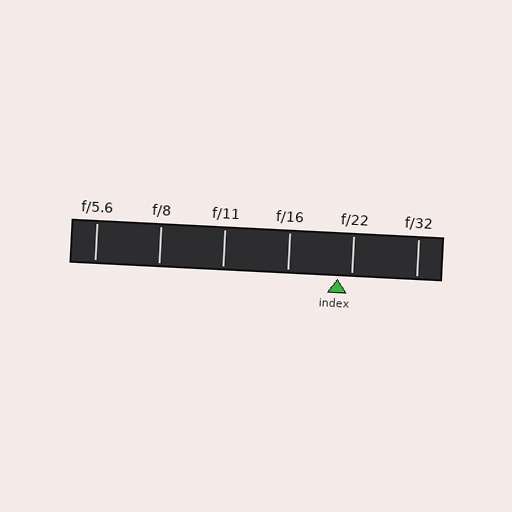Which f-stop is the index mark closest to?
The index mark is closest to f/22.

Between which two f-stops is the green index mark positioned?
The index mark is between f/16 and f/22.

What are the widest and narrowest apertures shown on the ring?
The widest aperture shown is f/5.6 and the narrowest is f/32.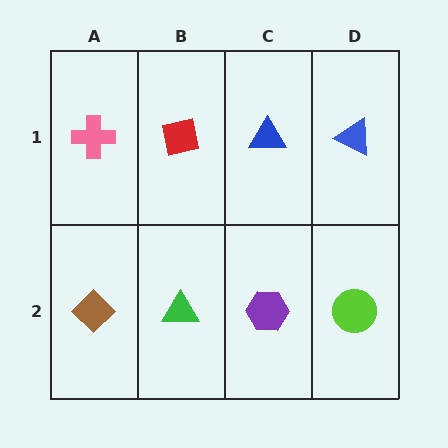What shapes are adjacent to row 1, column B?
A green triangle (row 2, column B), a pink cross (row 1, column A), a blue triangle (row 1, column C).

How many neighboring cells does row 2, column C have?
3.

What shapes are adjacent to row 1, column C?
A purple hexagon (row 2, column C), a red square (row 1, column B), a blue triangle (row 1, column D).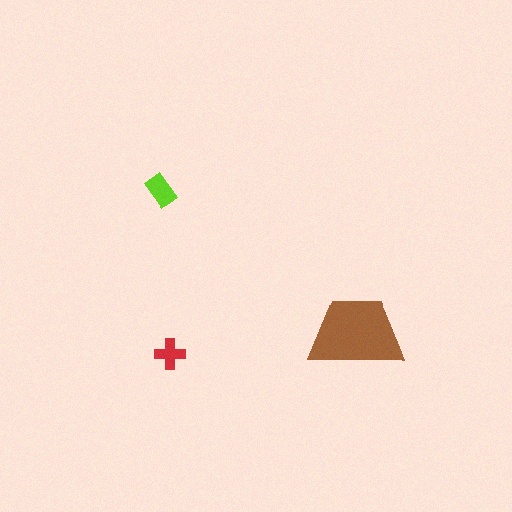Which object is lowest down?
The red cross is bottommost.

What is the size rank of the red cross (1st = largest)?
3rd.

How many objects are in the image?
There are 3 objects in the image.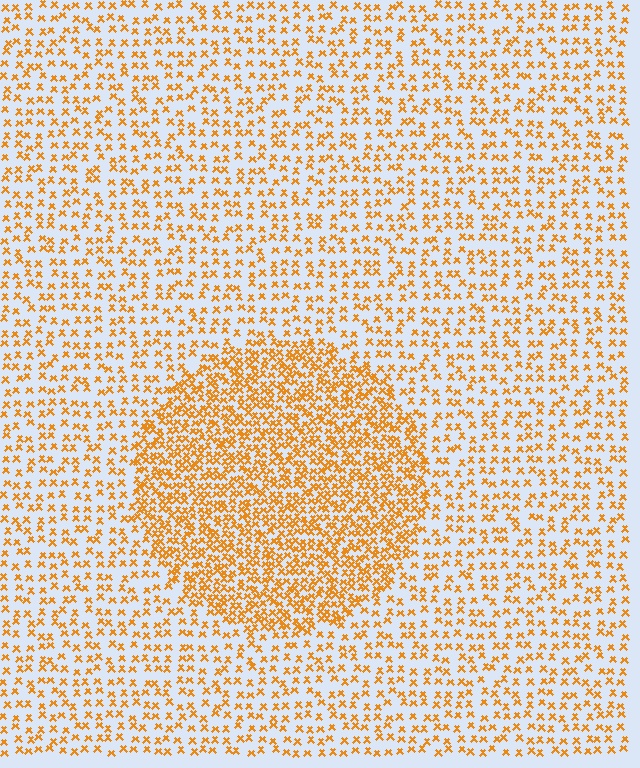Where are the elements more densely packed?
The elements are more densely packed inside the circle boundary.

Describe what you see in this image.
The image contains small orange elements arranged at two different densities. A circle-shaped region is visible where the elements are more densely packed than the surrounding area.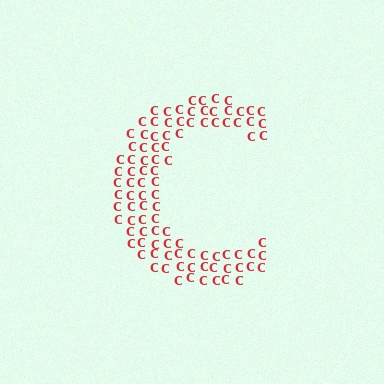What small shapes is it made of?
It is made of small letter C's.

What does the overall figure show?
The overall figure shows the letter C.